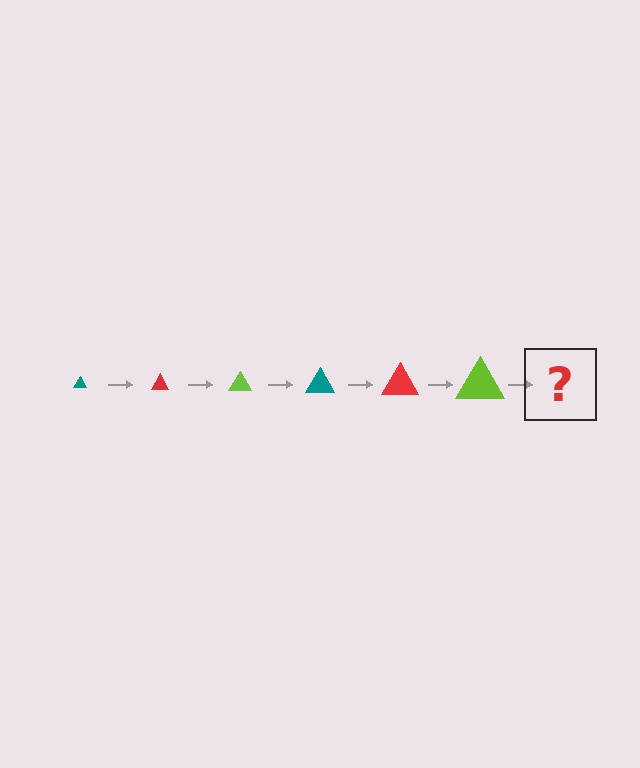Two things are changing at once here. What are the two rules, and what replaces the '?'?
The two rules are that the triangle grows larger each step and the color cycles through teal, red, and lime. The '?' should be a teal triangle, larger than the previous one.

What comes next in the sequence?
The next element should be a teal triangle, larger than the previous one.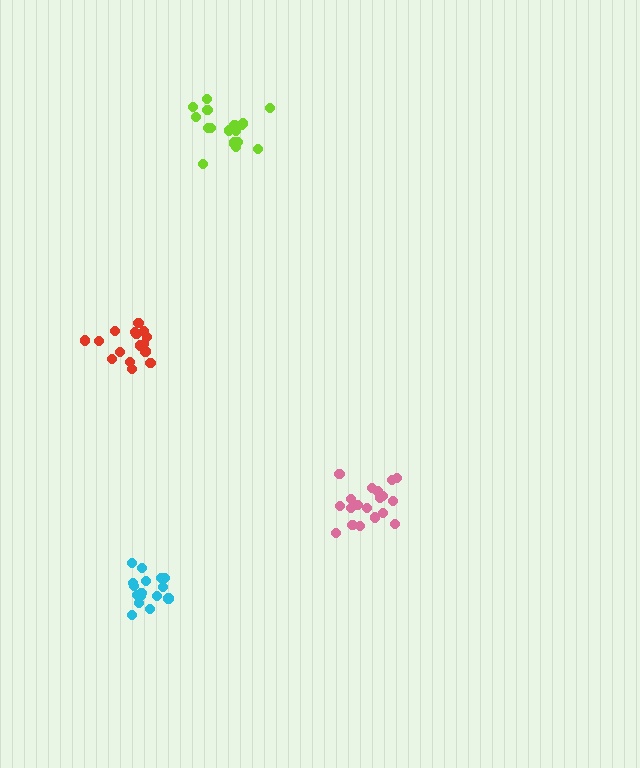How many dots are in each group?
Group 1: 19 dots, Group 2: 18 dots, Group 3: 16 dots, Group 4: 17 dots (70 total).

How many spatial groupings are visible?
There are 4 spatial groupings.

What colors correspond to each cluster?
The clusters are colored: pink, lime, cyan, red.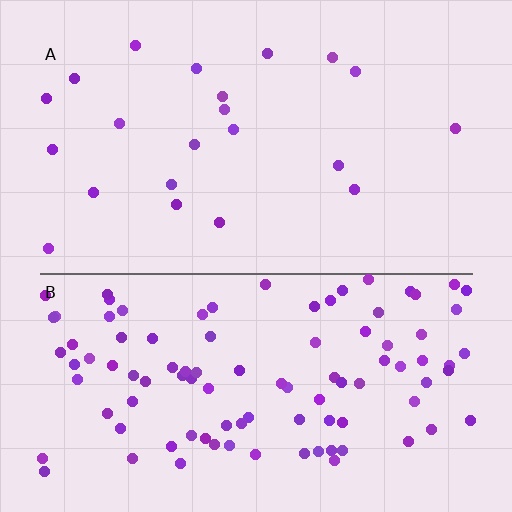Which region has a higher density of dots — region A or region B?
B (the bottom).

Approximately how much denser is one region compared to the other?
Approximately 4.7× — region B over region A.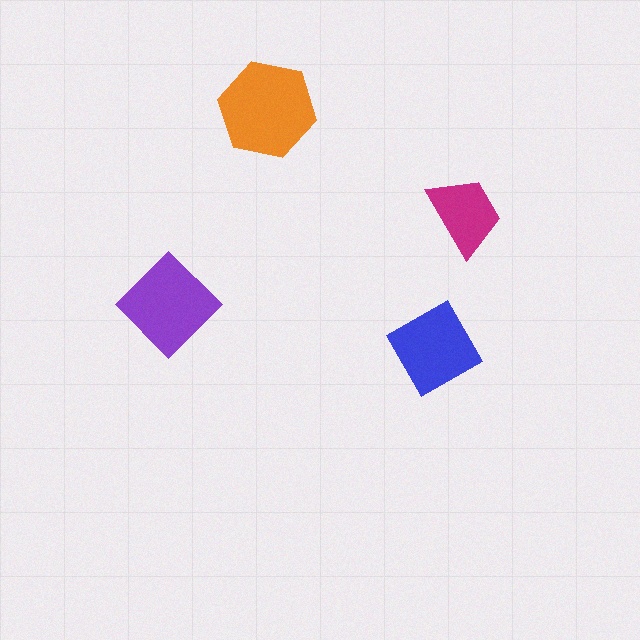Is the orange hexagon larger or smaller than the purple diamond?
Larger.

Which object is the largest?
The orange hexagon.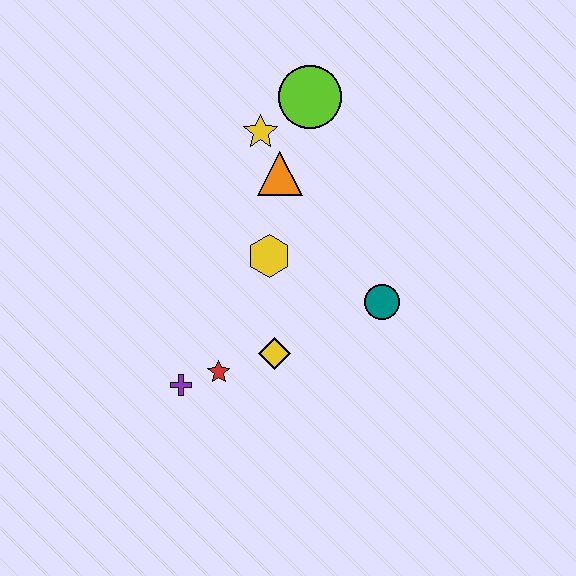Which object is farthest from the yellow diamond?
The lime circle is farthest from the yellow diamond.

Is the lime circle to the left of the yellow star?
No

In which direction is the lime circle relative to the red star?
The lime circle is above the red star.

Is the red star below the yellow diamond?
Yes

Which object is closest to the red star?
The purple cross is closest to the red star.